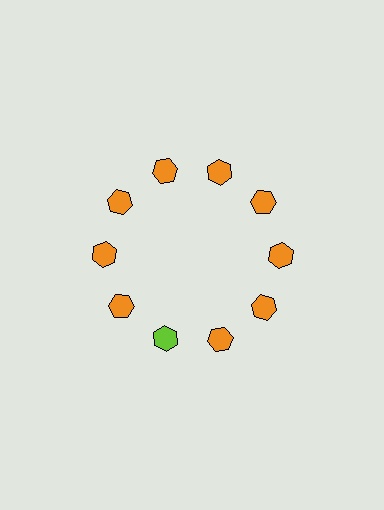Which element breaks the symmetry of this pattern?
The lime hexagon at roughly the 7 o'clock position breaks the symmetry. All other shapes are orange hexagons.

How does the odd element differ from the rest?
It has a different color: lime instead of orange.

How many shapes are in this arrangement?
There are 10 shapes arranged in a ring pattern.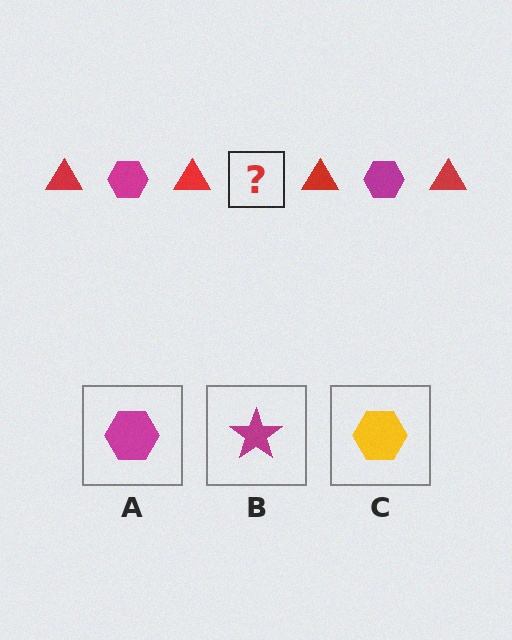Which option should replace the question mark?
Option A.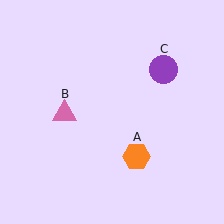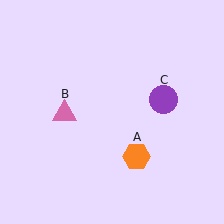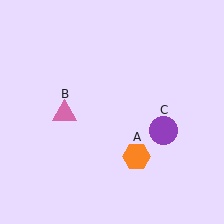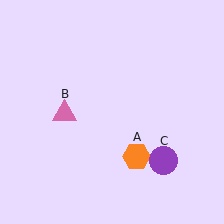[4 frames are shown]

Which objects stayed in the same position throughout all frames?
Orange hexagon (object A) and pink triangle (object B) remained stationary.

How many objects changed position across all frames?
1 object changed position: purple circle (object C).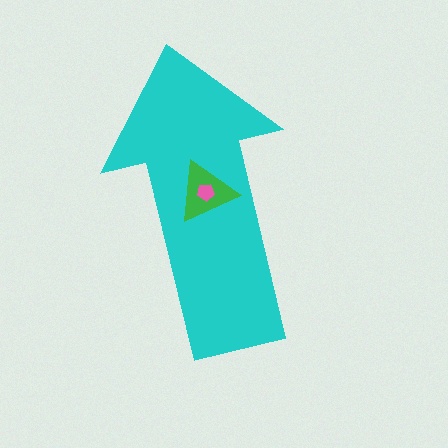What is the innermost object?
The pink pentagon.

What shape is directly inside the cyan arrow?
The green triangle.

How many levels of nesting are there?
3.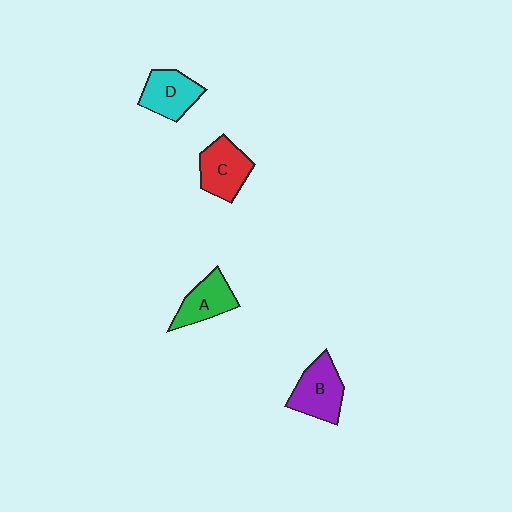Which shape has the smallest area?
Shape A (green).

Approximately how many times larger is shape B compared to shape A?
Approximately 1.2 times.